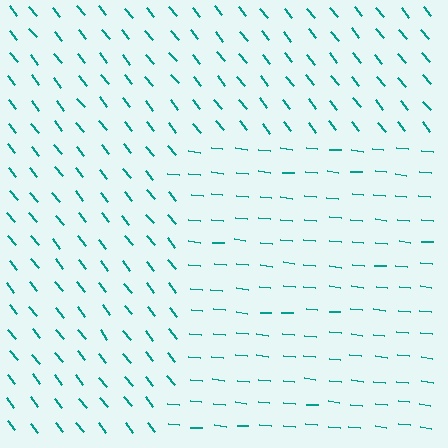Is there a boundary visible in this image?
Yes, there is a texture boundary formed by a change in line orientation.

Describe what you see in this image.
The image is filled with small teal line segments. A rectangle region in the image has lines oriented differently from the surrounding lines, creating a visible texture boundary.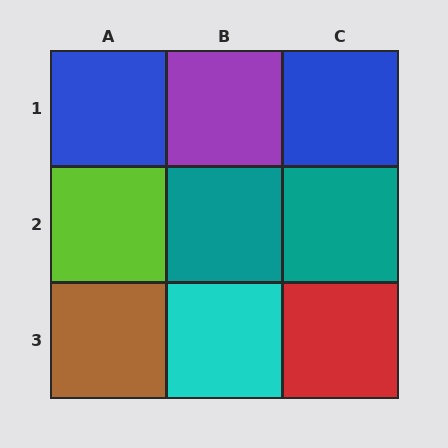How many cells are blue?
2 cells are blue.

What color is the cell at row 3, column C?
Red.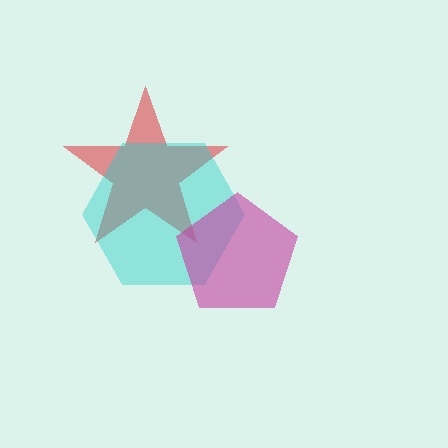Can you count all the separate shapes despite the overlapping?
Yes, there are 3 separate shapes.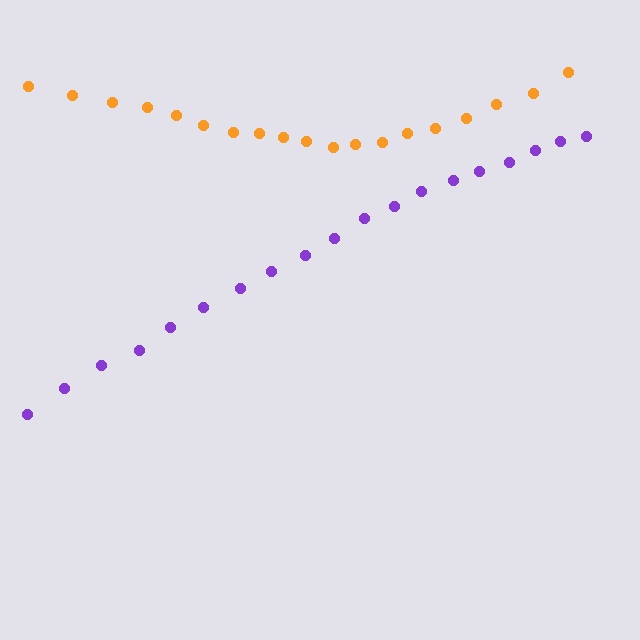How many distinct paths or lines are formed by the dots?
There are 2 distinct paths.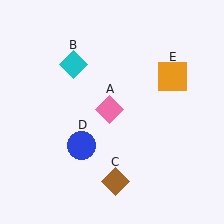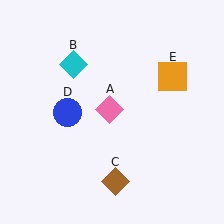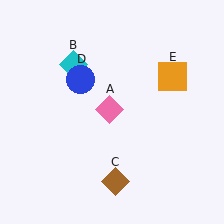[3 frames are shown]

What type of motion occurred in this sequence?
The blue circle (object D) rotated clockwise around the center of the scene.